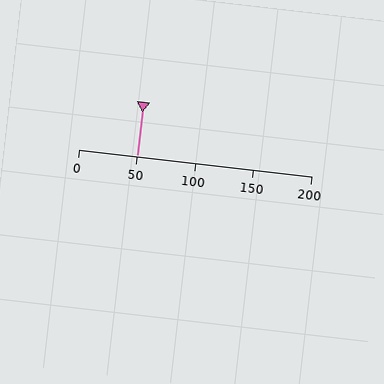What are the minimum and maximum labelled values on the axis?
The axis runs from 0 to 200.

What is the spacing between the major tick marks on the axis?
The major ticks are spaced 50 apart.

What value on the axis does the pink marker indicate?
The marker indicates approximately 50.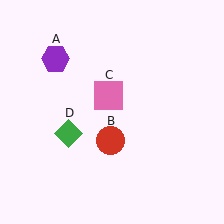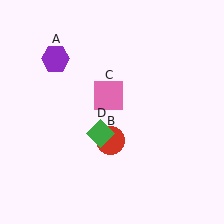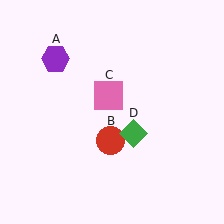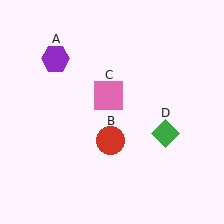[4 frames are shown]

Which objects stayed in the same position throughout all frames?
Purple hexagon (object A) and red circle (object B) and pink square (object C) remained stationary.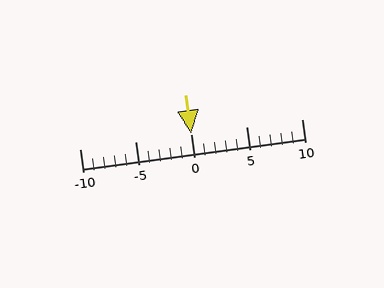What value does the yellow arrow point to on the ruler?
The yellow arrow points to approximately 0.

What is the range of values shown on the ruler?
The ruler shows values from -10 to 10.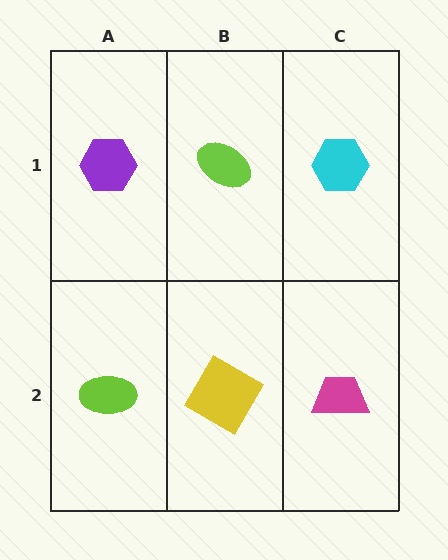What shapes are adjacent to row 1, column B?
A yellow diamond (row 2, column B), a purple hexagon (row 1, column A), a cyan hexagon (row 1, column C).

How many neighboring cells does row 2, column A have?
2.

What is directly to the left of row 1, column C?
A lime ellipse.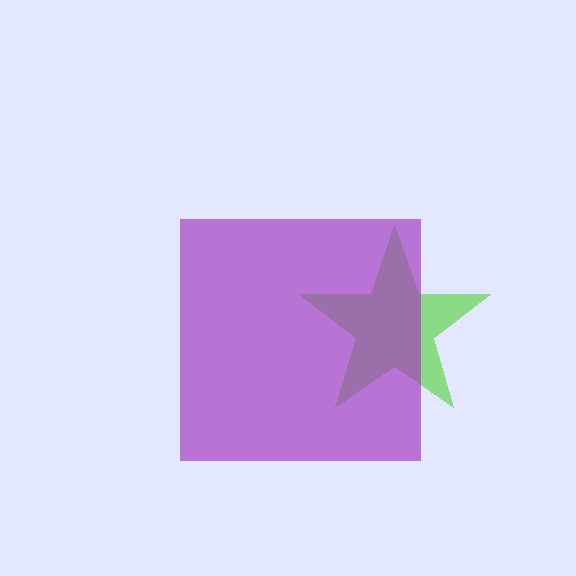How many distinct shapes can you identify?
There are 2 distinct shapes: a lime star, a purple square.